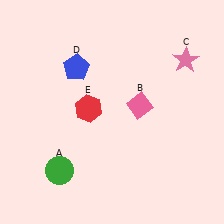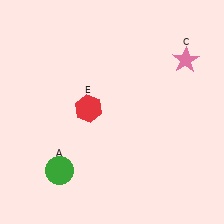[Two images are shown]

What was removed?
The blue pentagon (D), the pink diamond (B) were removed in Image 2.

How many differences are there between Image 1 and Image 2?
There are 2 differences between the two images.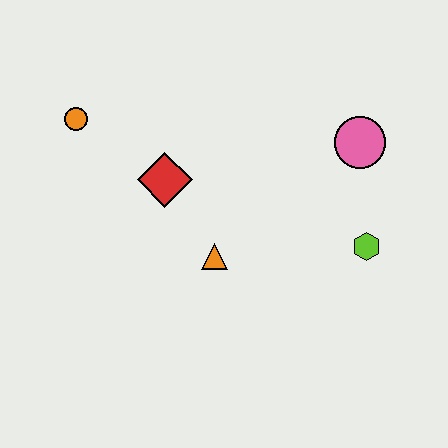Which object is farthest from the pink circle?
The orange circle is farthest from the pink circle.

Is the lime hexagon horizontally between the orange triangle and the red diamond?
No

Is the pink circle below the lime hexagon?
No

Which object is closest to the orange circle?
The red diamond is closest to the orange circle.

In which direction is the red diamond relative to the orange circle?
The red diamond is to the right of the orange circle.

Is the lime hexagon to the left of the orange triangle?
No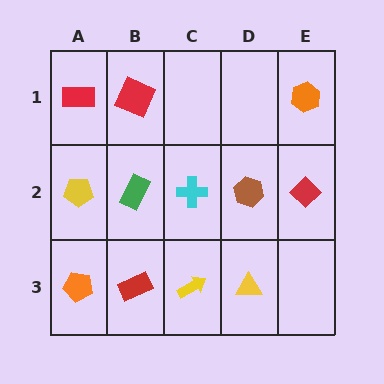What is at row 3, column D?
A yellow triangle.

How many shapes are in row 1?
3 shapes.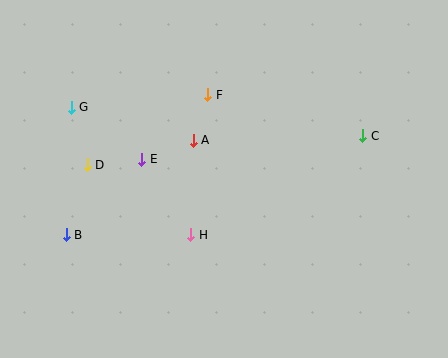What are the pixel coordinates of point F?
Point F is at (208, 95).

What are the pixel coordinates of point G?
Point G is at (71, 107).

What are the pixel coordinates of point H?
Point H is at (191, 235).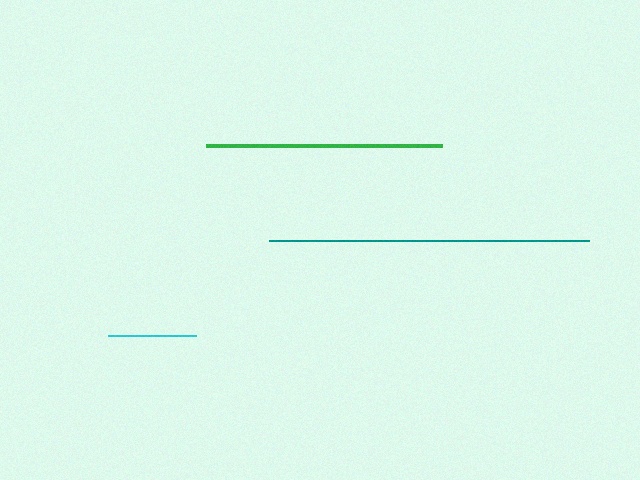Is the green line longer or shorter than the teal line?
The teal line is longer than the green line.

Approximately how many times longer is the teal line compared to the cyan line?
The teal line is approximately 3.6 times the length of the cyan line.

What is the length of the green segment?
The green segment is approximately 236 pixels long.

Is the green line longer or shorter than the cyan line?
The green line is longer than the cyan line.